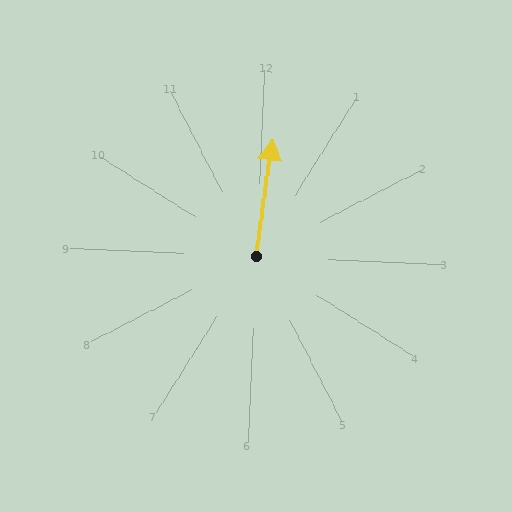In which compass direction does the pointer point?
North.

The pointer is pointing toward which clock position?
Roughly 12 o'clock.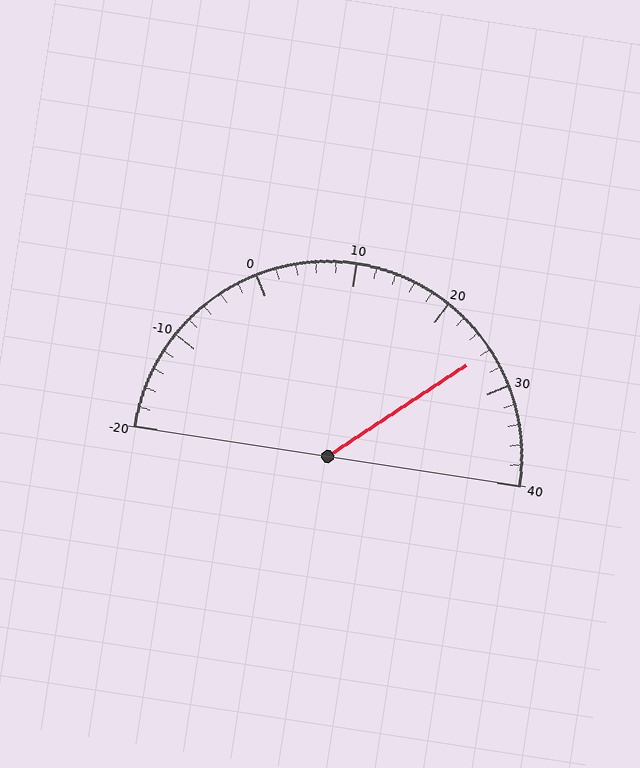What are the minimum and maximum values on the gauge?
The gauge ranges from -20 to 40.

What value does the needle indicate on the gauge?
The needle indicates approximately 26.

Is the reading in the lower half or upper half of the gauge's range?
The reading is in the upper half of the range (-20 to 40).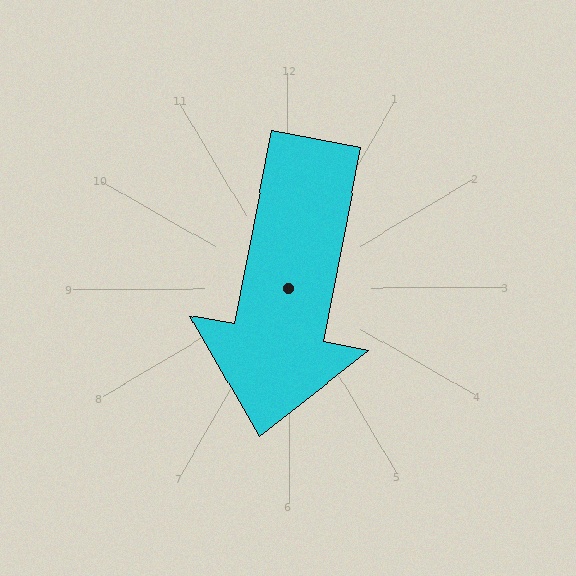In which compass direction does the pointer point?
South.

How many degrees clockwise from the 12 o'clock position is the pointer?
Approximately 191 degrees.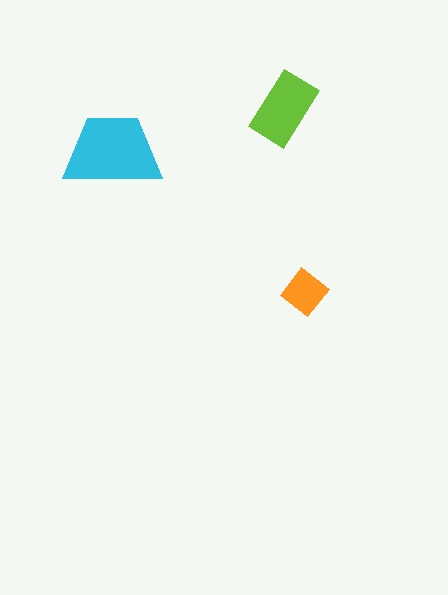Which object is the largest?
The cyan trapezoid.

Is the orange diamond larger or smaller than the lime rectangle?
Smaller.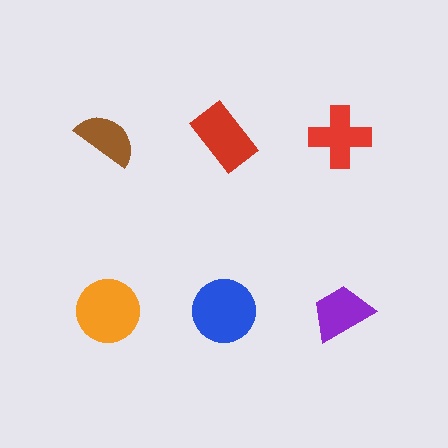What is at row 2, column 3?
A purple trapezoid.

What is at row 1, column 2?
A red rectangle.